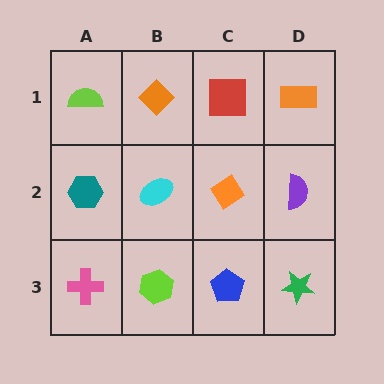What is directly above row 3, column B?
A cyan ellipse.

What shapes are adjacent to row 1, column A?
A teal hexagon (row 2, column A), an orange diamond (row 1, column B).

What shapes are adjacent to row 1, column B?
A cyan ellipse (row 2, column B), a lime semicircle (row 1, column A), a red square (row 1, column C).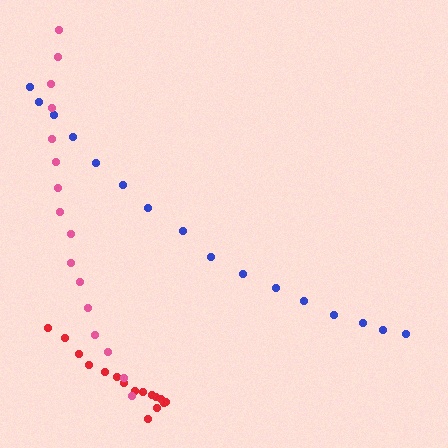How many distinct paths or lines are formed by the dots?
There are 3 distinct paths.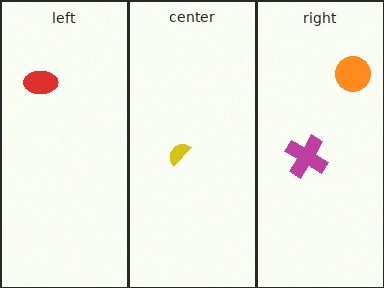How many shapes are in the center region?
1.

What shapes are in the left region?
The red ellipse.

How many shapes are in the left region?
1.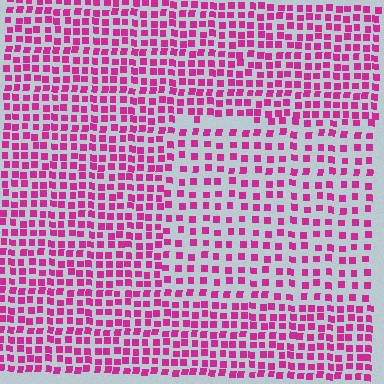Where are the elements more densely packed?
The elements are more densely packed outside the rectangle boundary.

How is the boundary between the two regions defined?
The boundary is defined by a change in element density (approximately 1.7x ratio). All elements are the same color, size, and shape.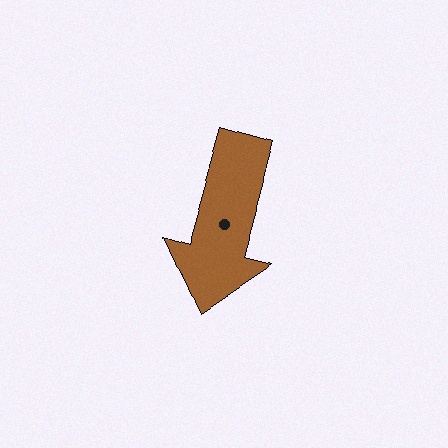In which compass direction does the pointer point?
South.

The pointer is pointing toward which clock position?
Roughly 7 o'clock.